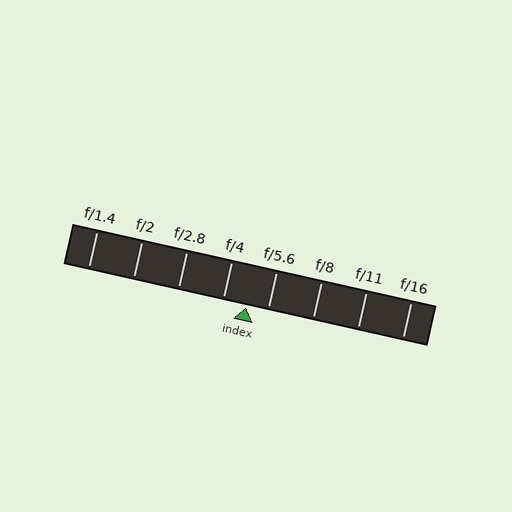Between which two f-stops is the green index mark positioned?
The index mark is between f/4 and f/5.6.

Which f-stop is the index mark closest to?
The index mark is closest to f/5.6.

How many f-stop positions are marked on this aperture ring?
There are 8 f-stop positions marked.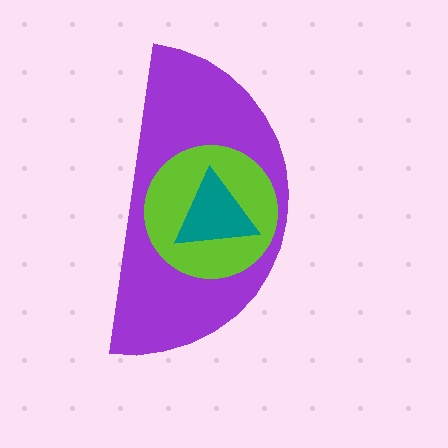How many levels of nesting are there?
3.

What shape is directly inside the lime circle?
The teal triangle.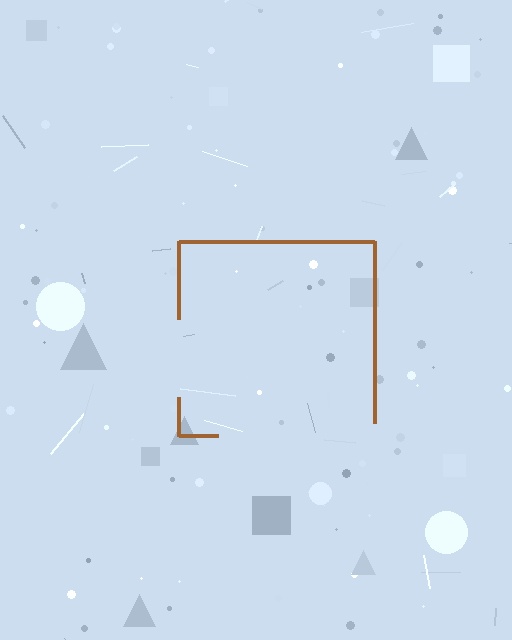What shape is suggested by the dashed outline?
The dashed outline suggests a square.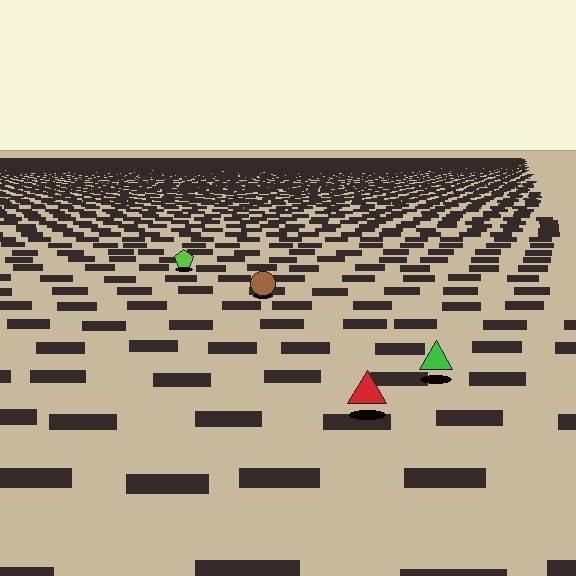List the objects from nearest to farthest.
From nearest to farthest: the red triangle, the green triangle, the brown circle, the lime pentagon.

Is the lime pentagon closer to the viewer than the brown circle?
No. The brown circle is closer — you can tell from the texture gradient: the ground texture is coarser near it.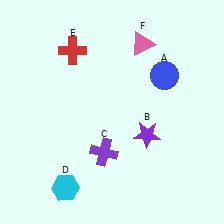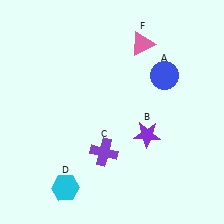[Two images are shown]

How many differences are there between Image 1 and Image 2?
There is 1 difference between the two images.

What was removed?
The red cross (E) was removed in Image 2.